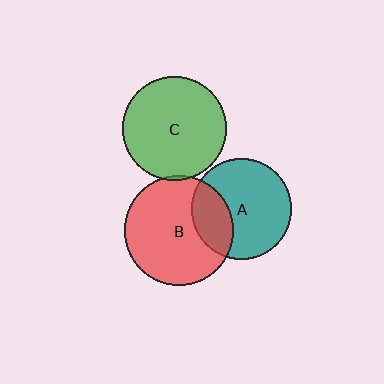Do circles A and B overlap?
Yes.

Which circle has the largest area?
Circle B (red).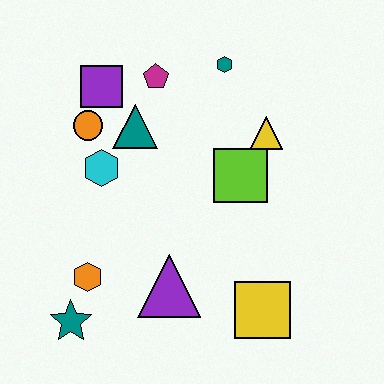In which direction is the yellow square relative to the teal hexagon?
The yellow square is below the teal hexagon.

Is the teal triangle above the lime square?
Yes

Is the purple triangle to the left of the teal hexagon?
Yes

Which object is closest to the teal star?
The orange hexagon is closest to the teal star.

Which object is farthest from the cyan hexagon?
The yellow square is farthest from the cyan hexagon.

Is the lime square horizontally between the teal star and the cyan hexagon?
No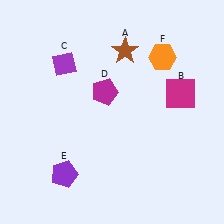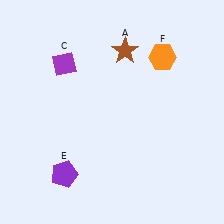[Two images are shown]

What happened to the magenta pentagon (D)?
The magenta pentagon (D) was removed in Image 2. It was in the top-left area of Image 1.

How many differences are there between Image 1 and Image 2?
There are 2 differences between the two images.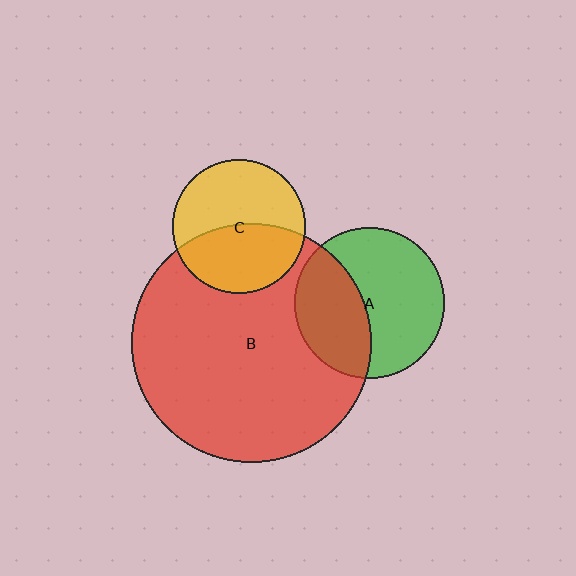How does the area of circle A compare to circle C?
Approximately 1.3 times.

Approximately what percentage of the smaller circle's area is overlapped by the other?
Approximately 45%.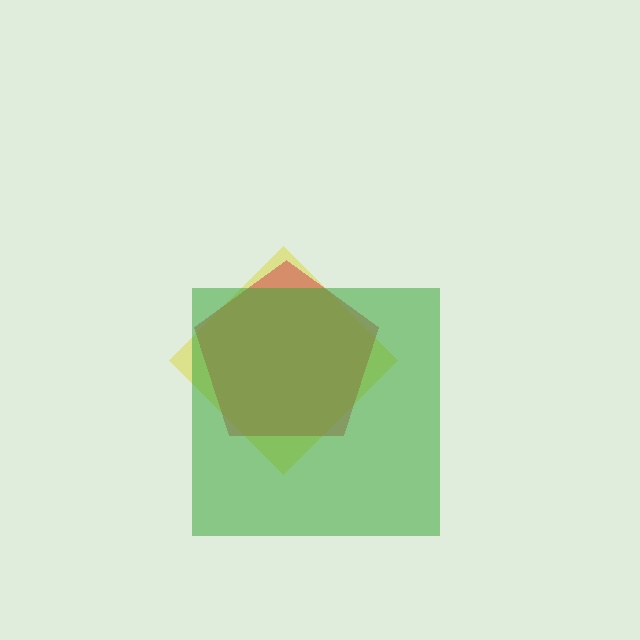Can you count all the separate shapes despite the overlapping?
Yes, there are 3 separate shapes.